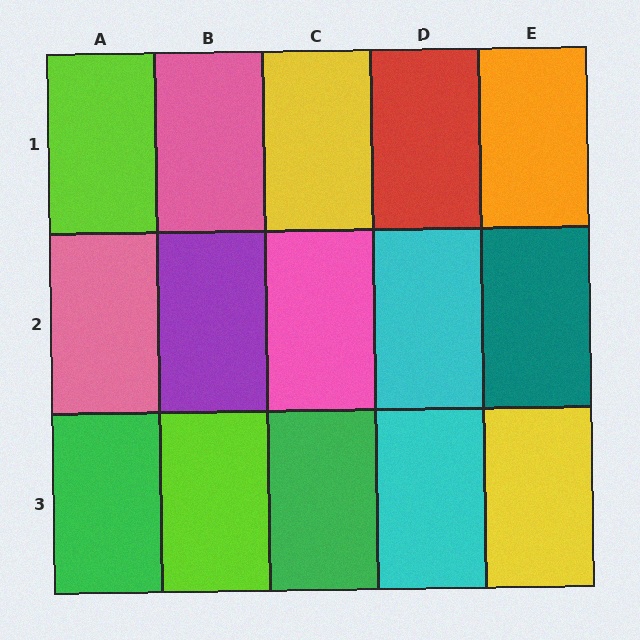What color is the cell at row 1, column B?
Pink.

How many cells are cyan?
2 cells are cyan.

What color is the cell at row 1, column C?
Yellow.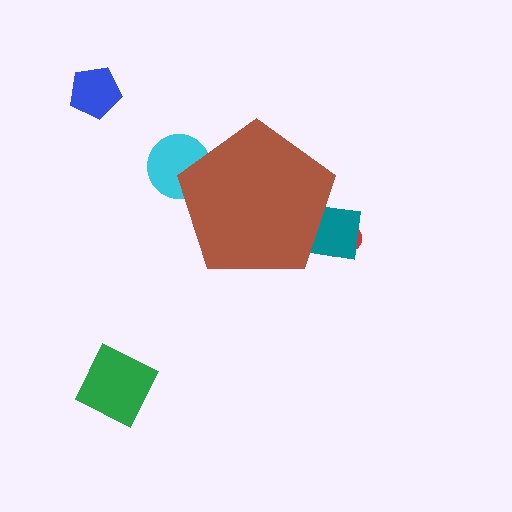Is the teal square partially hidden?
Yes, the teal square is partially hidden behind the brown pentagon.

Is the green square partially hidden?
No, the green square is fully visible.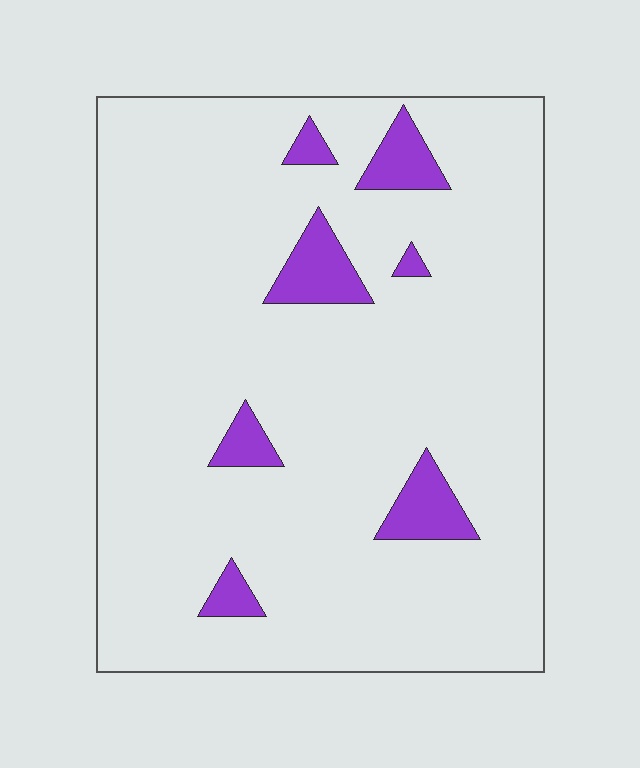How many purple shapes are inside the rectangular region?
7.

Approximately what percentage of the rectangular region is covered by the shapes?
Approximately 10%.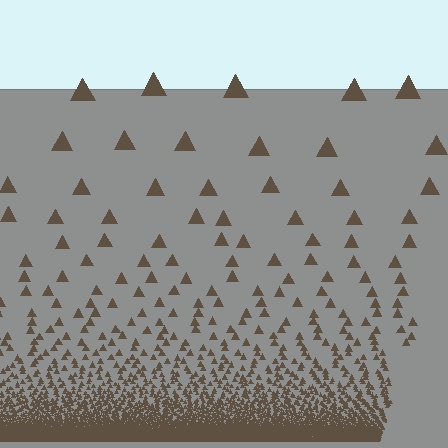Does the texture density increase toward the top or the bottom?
Density increases toward the bottom.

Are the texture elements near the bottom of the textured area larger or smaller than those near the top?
Smaller. The gradient is inverted — elements near the bottom are smaller and denser.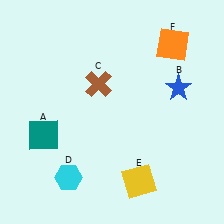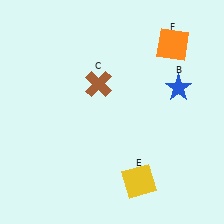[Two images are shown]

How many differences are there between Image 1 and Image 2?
There are 2 differences between the two images.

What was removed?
The teal square (A), the cyan hexagon (D) were removed in Image 2.